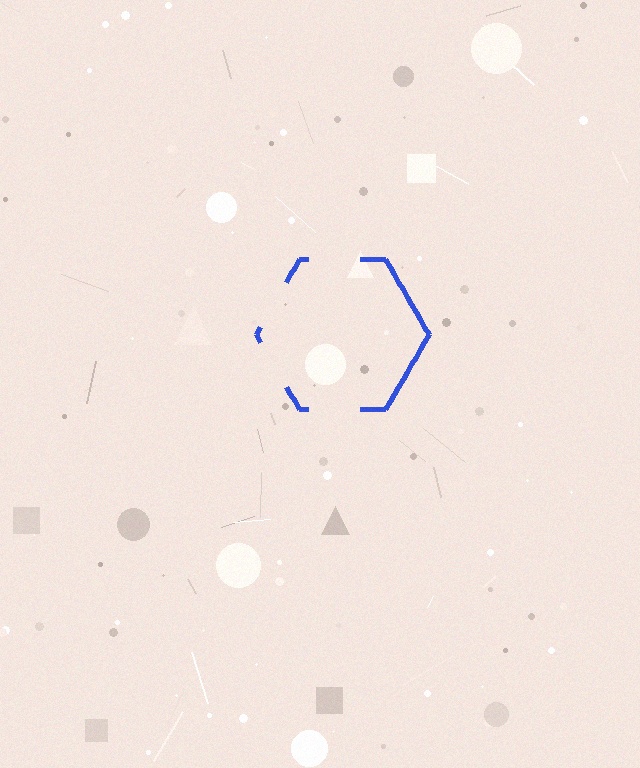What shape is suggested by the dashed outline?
The dashed outline suggests a hexagon.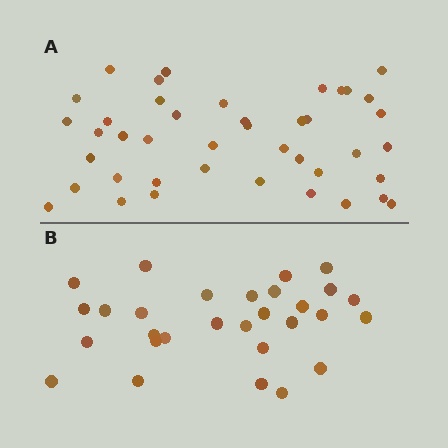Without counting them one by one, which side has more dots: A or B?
Region A (the top region) has more dots.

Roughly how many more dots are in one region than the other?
Region A has approximately 15 more dots than region B.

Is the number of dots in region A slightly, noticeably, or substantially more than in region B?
Region A has noticeably more, but not dramatically so. The ratio is roughly 1.4 to 1.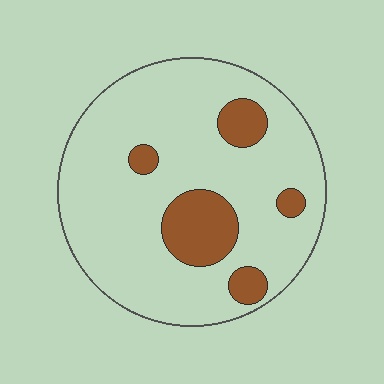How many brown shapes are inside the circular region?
5.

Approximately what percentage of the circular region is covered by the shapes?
Approximately 15%.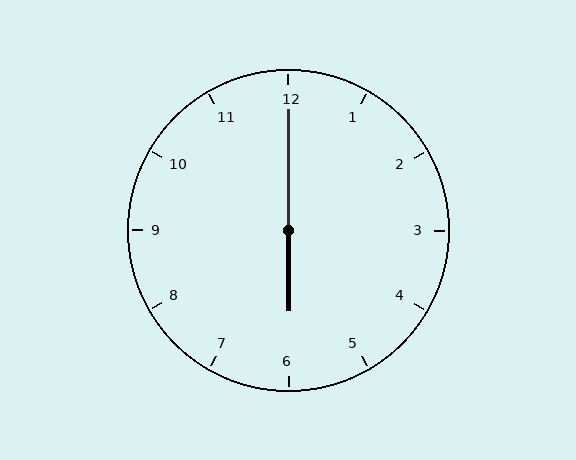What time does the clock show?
6:00.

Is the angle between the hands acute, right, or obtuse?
It is obtuse.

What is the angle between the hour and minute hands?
Approximately 180 degrees.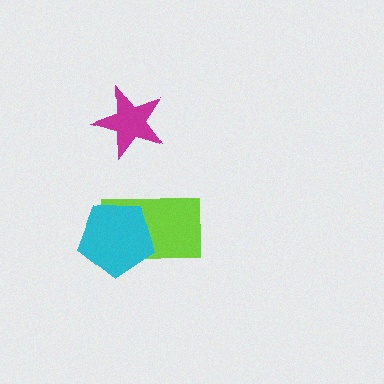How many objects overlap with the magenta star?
0 objects overlap with the magenta star.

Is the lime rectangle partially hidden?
Yes, it is partially covered by another shape.